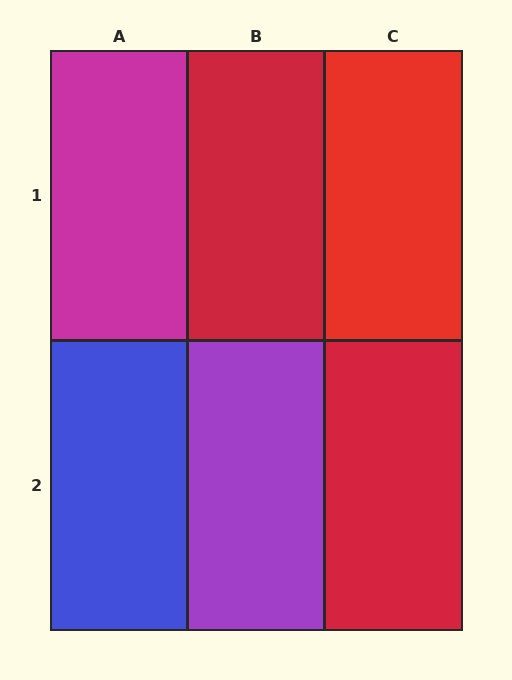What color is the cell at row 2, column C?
Red.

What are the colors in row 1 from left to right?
Magenta, red, red.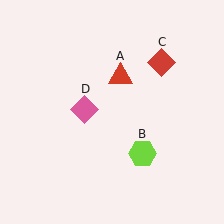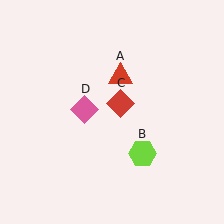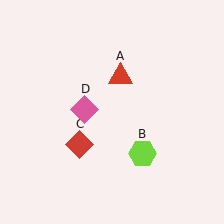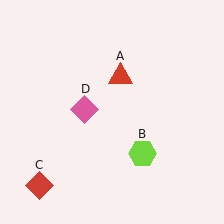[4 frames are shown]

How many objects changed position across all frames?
1 object changed position: red diamond (object C).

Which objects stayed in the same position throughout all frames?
Red triangle (object A) and lime hexagon (object B) and pink diamond (object D) remained stationary.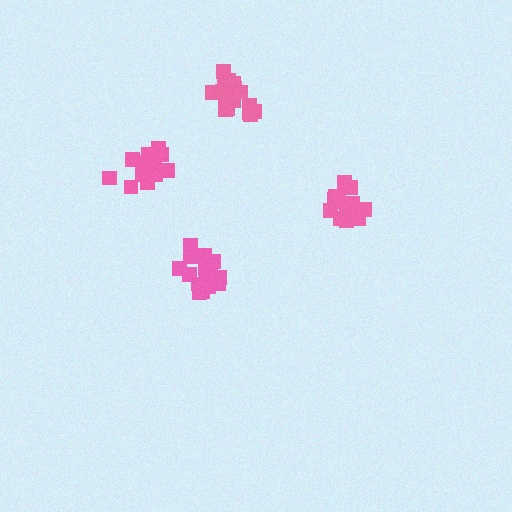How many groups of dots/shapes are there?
There are 4 groups.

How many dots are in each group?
Group 1: 15 dots, Group 2: 14 dots, Group 3: 18 dots, Group 4: 18 dots (65 total).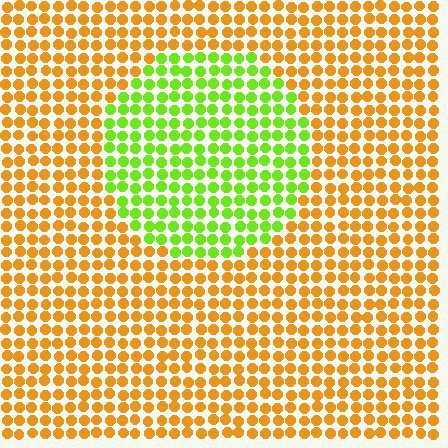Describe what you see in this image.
The image is filled with small orange elements in a uniform arrangement. A circle-shaped region is visible where the elements are tinted to a slightly different hue, forming a subtle color boundary.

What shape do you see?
I see a circle.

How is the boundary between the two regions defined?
The boundary is defined purely by a slight shift in hue (about 61 degrees). Spacing, size, and orientation are identical on both sides.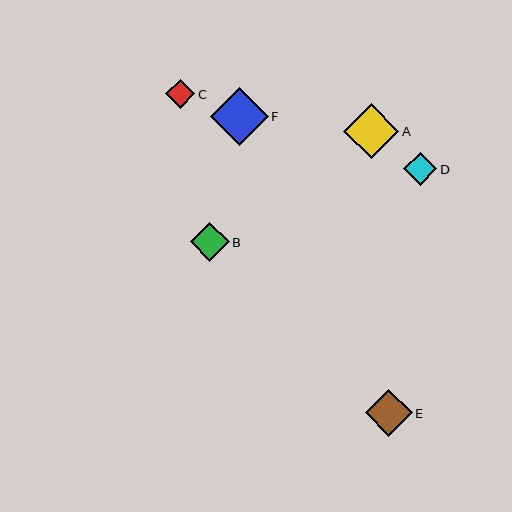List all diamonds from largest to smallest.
From largest to smallest: F, A, E, B, D, C.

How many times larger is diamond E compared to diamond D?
Diamond E is approximately 1.4 times the size of diamond D.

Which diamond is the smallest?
Diamond C is the smallest with a size of approximately 30 pixels.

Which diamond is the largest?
Diamond F is the largest with a size of approximately 58 pixels.